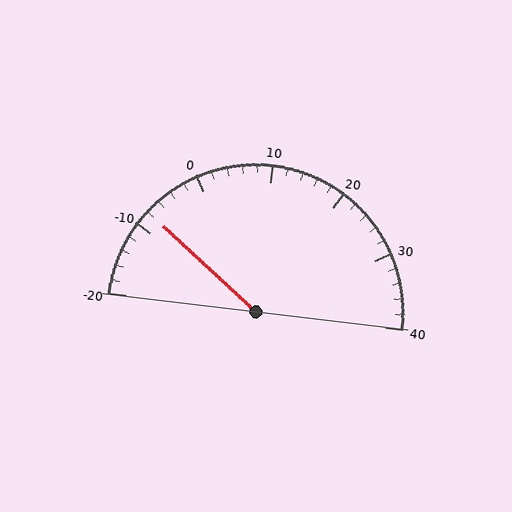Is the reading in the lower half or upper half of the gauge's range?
The reading is in the lower half of the range (-20 to 40).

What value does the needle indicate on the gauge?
The needle indicates approximately -8.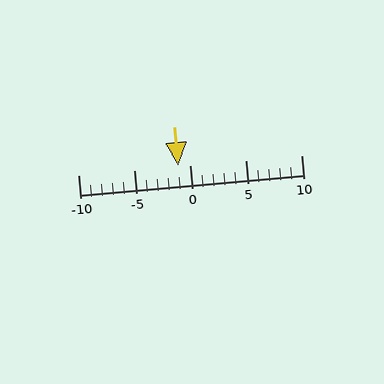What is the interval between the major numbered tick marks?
The major tick marks are spaced 5 units apart.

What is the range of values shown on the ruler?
The ruler shows values from -10 to 10.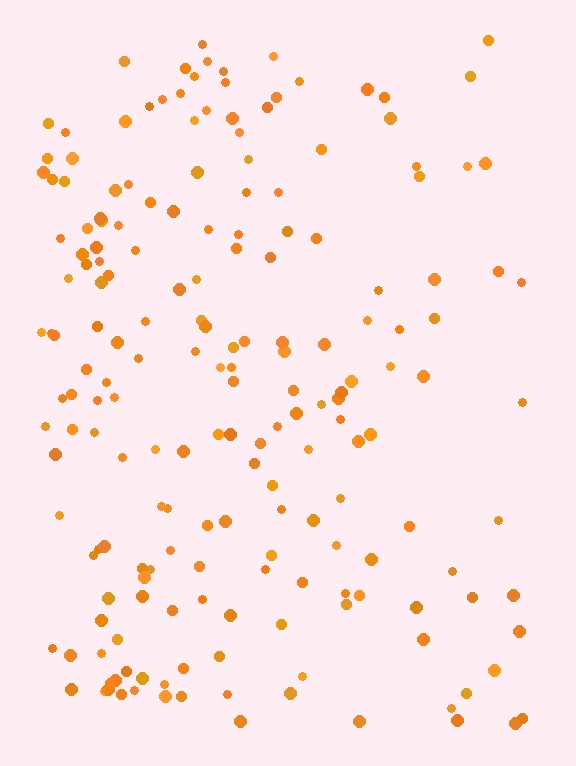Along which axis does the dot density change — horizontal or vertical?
Horizontal.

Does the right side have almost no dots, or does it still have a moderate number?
Still a moderate number, just noticeably fewer than the left.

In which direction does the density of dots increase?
From right to left, with the left side densest.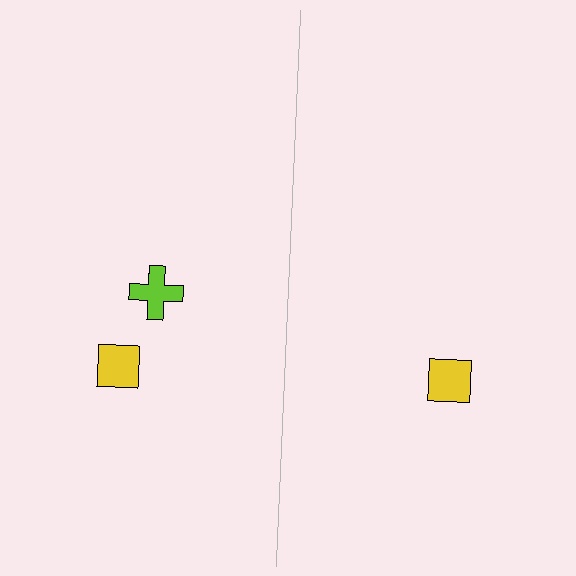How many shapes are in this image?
There are 3 shapes in this image.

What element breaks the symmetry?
A lime cross is missing from the right side.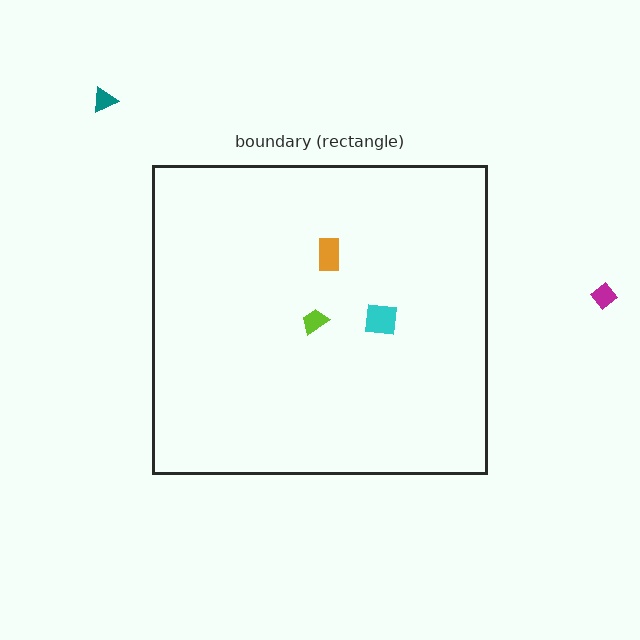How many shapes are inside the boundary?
3 inside, 2 outside.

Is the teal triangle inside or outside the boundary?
Outside.